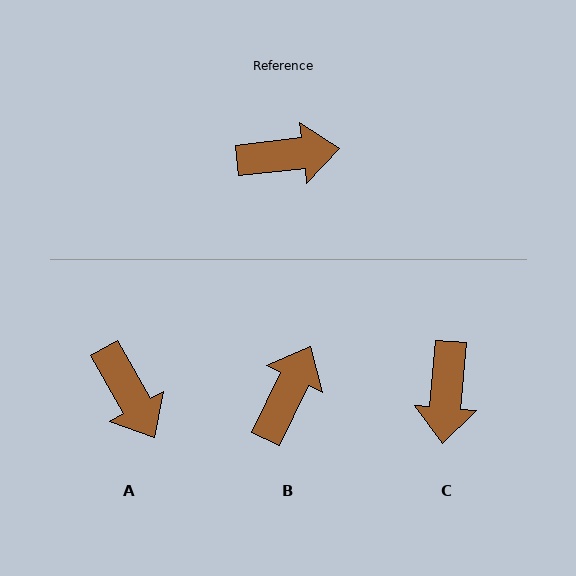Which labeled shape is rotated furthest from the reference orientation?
C, about 102 degrees away.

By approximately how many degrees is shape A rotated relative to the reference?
Approximately 68 degrees clockwise.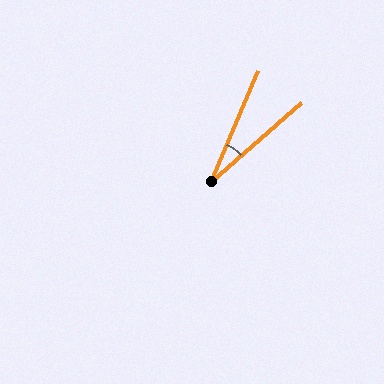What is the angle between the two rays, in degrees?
Approximately 26 degrees.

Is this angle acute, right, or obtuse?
It is acute.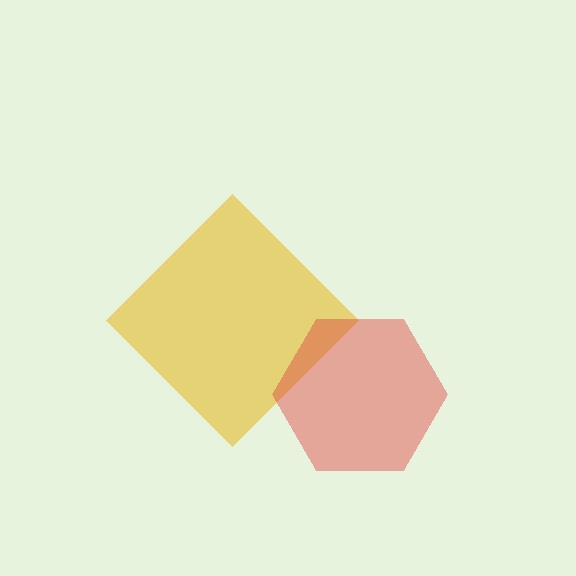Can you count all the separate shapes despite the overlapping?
Yes, there are 2 separate shapes.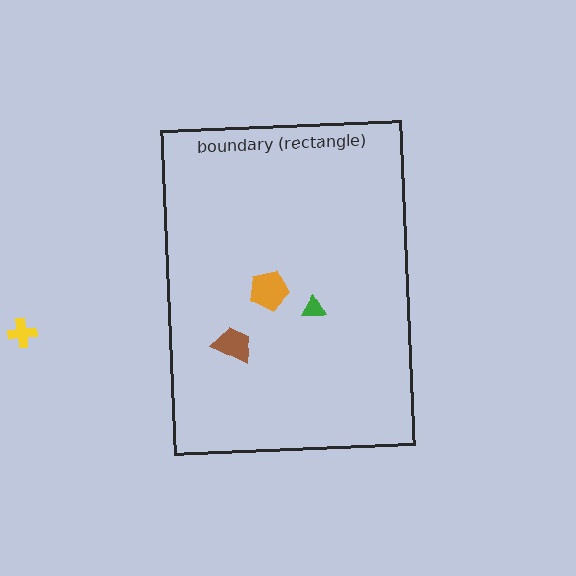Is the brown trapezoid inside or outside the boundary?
Inside.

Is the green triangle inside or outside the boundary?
Inside.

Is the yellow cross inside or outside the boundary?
Outside.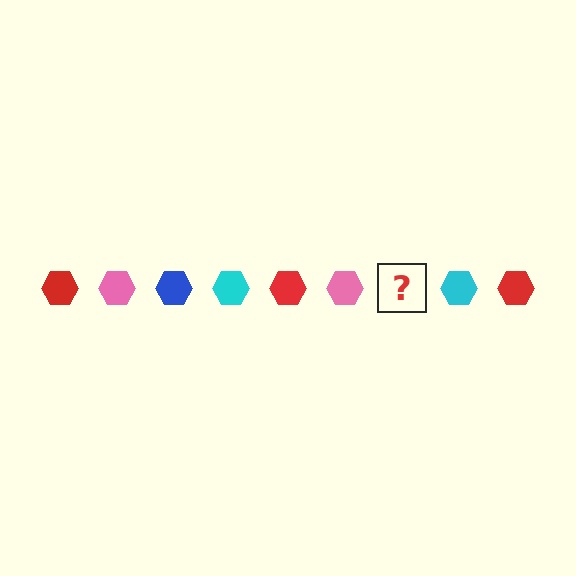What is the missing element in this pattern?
The missing element is a blue hexagon.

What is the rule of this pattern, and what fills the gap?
The rule is that the pattern cycles through red, pink, blue, cyan hexagons. The gap should be filled with a blue hexagon.